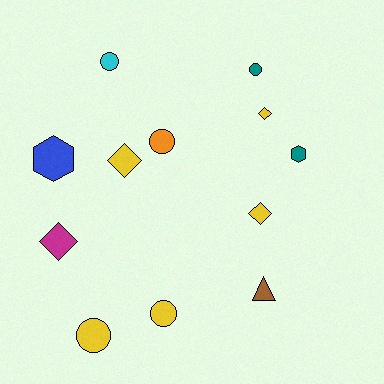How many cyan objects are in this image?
There is 1 cyan object.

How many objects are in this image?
There are 12 objects.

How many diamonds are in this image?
There are 4 diamonds.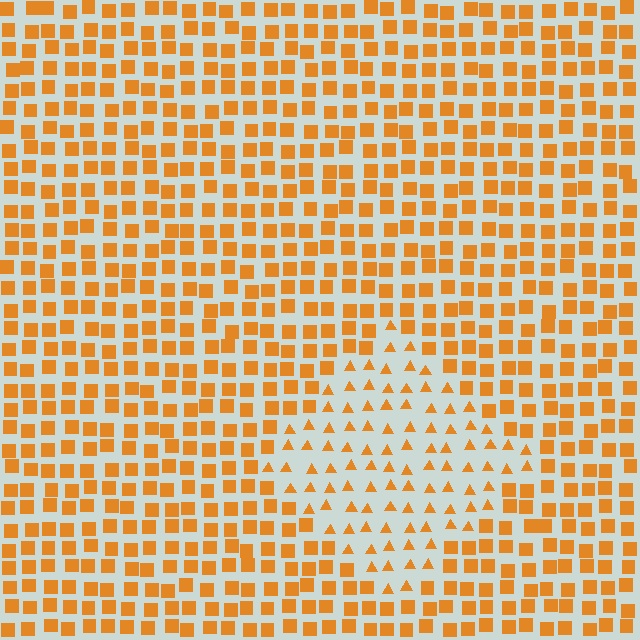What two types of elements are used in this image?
The image uses triangles inside the diamond region and squares outside it.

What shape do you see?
I see a diamond.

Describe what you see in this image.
The image is filled with small orange elements arranged in a uniform grid. A diamond-shaped region contains triangles, while the surrounding area contains squares. The boundary is defined purely by the change in element shape.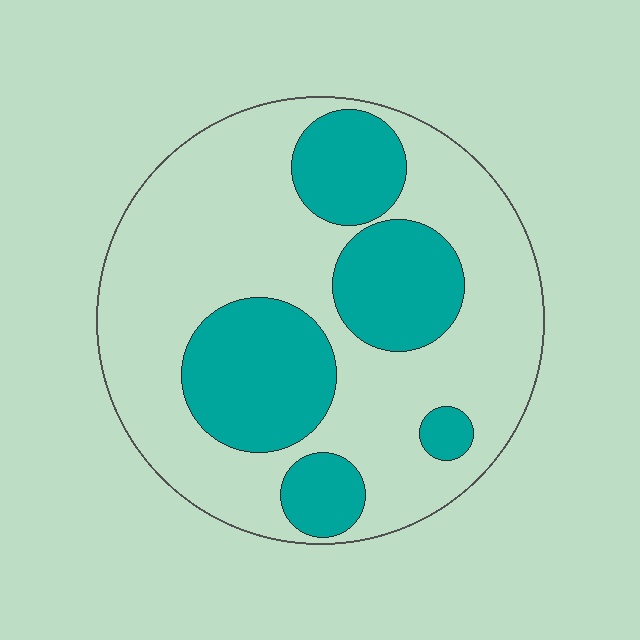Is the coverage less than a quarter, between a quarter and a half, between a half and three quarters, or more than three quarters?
Between a quarter and a half.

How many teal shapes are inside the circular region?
5.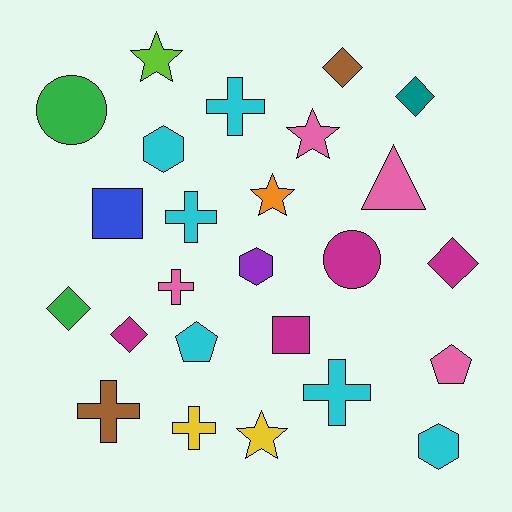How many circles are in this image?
There are 2 circles.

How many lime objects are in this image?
There is 1 lime object.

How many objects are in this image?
There are 25 objects.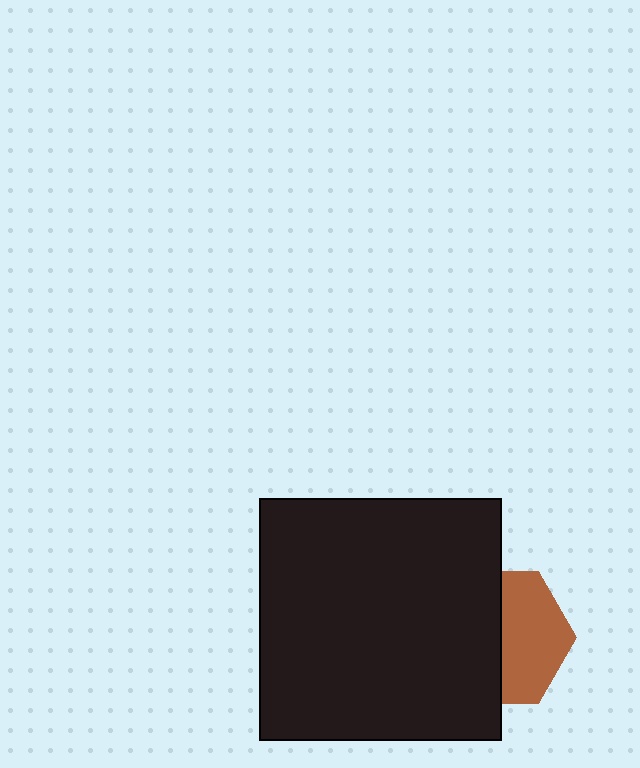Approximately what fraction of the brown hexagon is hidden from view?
Roughly 51% of the brown hexagon is hidden behind the black square.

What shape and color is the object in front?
The object in front is a black square.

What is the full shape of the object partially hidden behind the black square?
The partially hidden object is a brown hexagon.